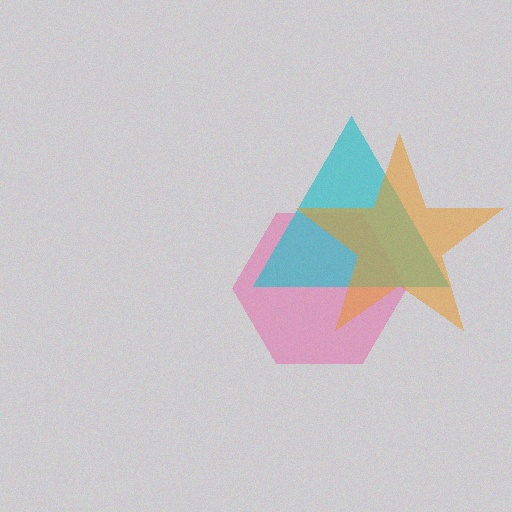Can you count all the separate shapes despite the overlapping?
Yes, there are 3 separate shapes.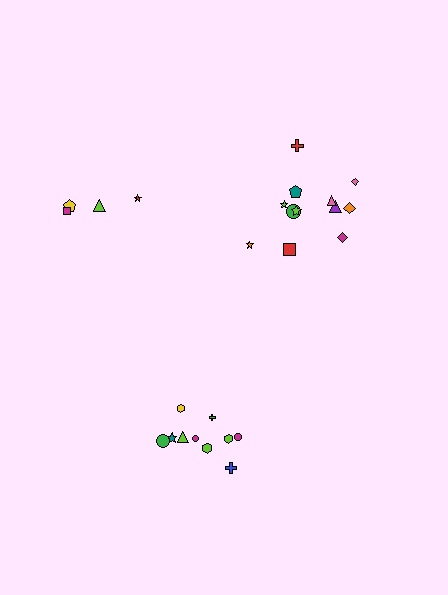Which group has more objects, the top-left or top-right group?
The top-right group.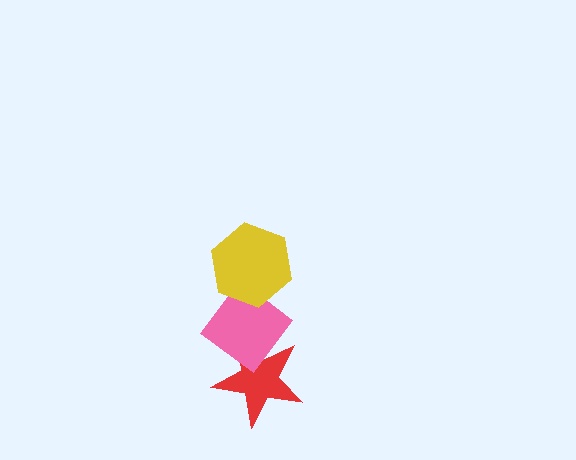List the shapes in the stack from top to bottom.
From top to bottom: the yellow hexagon, the pink diamond, the red star.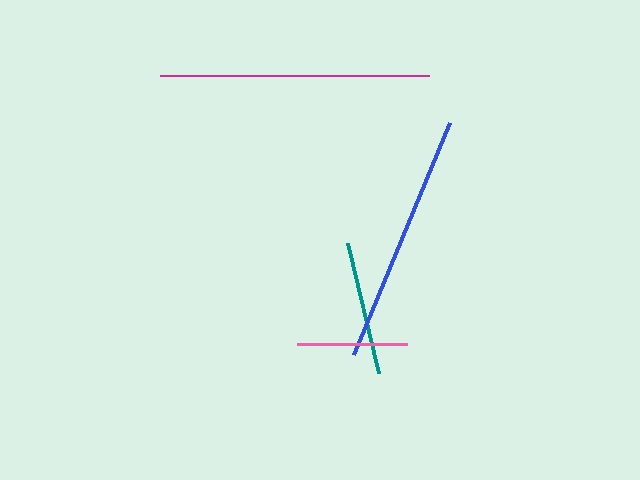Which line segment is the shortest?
The pink line is the shortest at approximately 110 pixels.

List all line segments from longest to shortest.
From longest to shortest: magenta, blue, teal, pink.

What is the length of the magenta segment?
The magenta segment is approximately 269 pixels long.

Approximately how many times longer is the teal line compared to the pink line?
The teal line is approximately 1.2 times the length of the pink line.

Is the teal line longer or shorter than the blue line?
The blue line is longer than the teal line.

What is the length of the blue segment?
The blue segment is approximately 252 pixels long.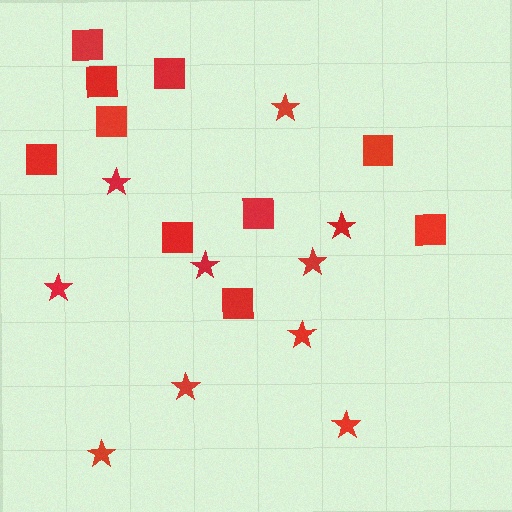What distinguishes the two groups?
There are 2 groups: one group of squares (10) and one group of stars (10).